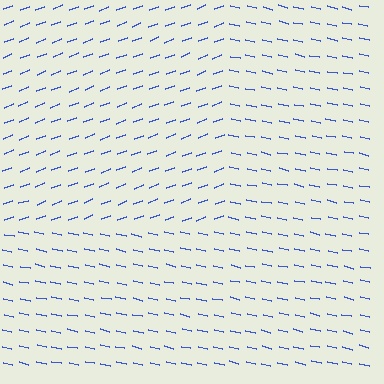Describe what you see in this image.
The image is filled with small blue line segments. A rectangle region in the image has lines oriented differently from the surrounding lines, creating a visible texture boundary.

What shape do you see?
I see a rectangle.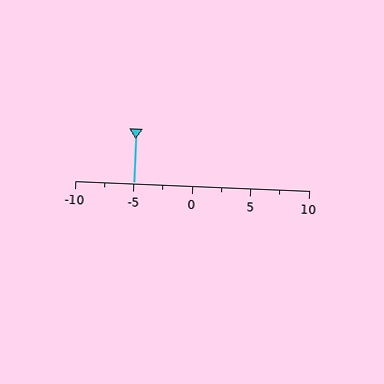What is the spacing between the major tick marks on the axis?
The major ticks are spaced 5 apart.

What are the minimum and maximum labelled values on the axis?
The axis runs from -10 to 10.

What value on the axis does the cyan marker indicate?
The marker indicates approximately -5.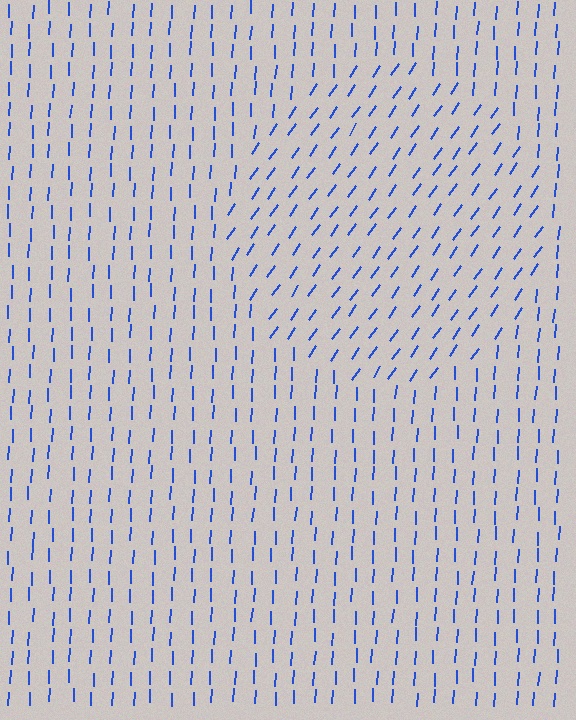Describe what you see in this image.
The image is filled with small blue line segments. A circle region in the image has lines oriented differently from the surrounding lines, creating a visible texture boundary.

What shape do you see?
I see a circle.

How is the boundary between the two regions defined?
The boundary is defined purely by a change in line orientation (approximately 31 degrees difference). All lines are the same color and thickness.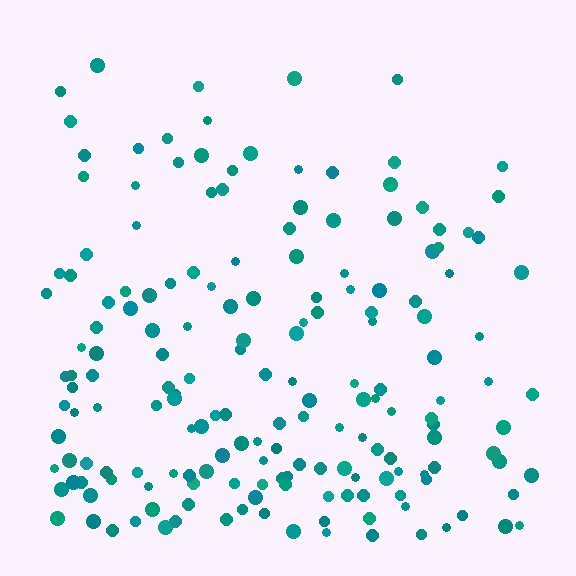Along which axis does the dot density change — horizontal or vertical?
Vertical.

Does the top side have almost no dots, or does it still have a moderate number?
Still a moderate number, just noticeably fewer than the bottom.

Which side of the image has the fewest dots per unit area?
The top.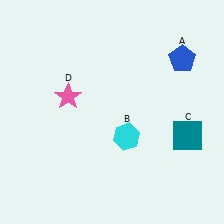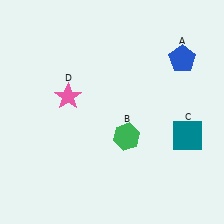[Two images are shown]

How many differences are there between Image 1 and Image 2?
There is 1 difference between the two images.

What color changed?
The hexagon (B) changed from cyan in Image 1 to green in Image 2.